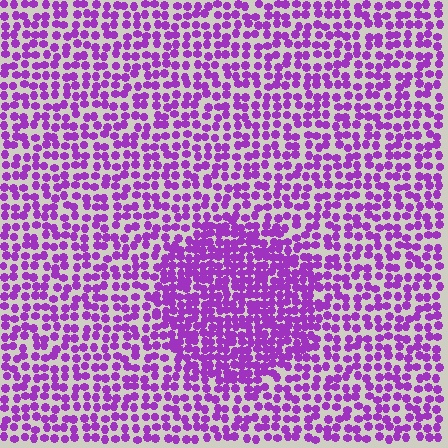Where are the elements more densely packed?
The elements are more densely packed inside the circle boundary.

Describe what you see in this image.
The image contains small purple elements arranged at two different densities. A circle-shaped region is visible where the elements are more densely packed than the surrounding area.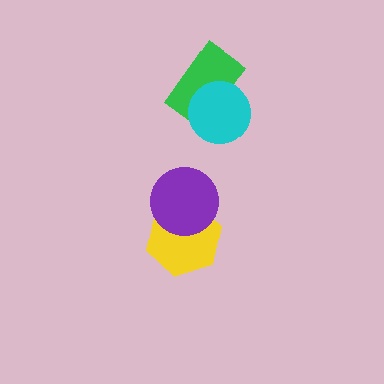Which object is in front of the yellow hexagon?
The purple circle is in front of the yellow hexagon.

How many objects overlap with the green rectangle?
1 object overlaps with the green rectangle.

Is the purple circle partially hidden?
No, no other shape covers it.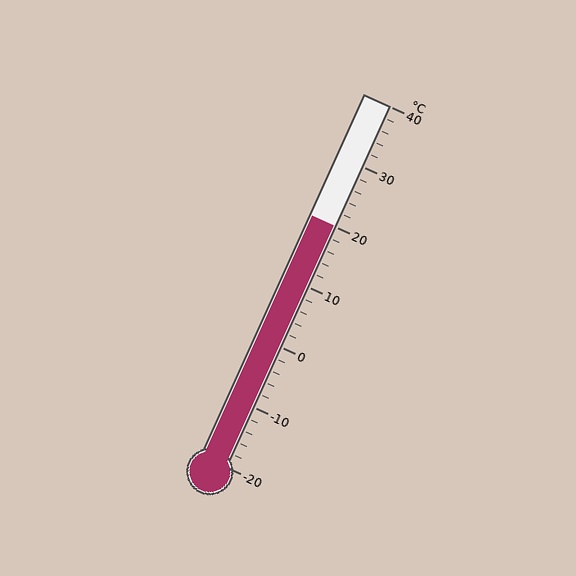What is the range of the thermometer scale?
The thermometer scale ranges from -20°C to 40°C.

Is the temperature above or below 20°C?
The temperature is at 20°C.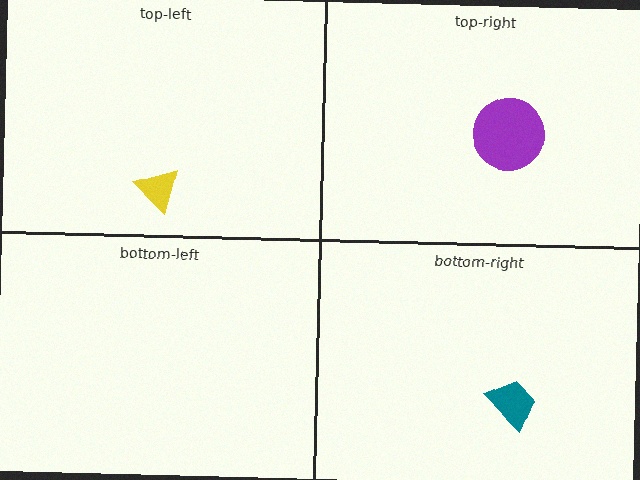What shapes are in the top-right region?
The purple circle.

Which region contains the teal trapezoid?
The bottom-right region.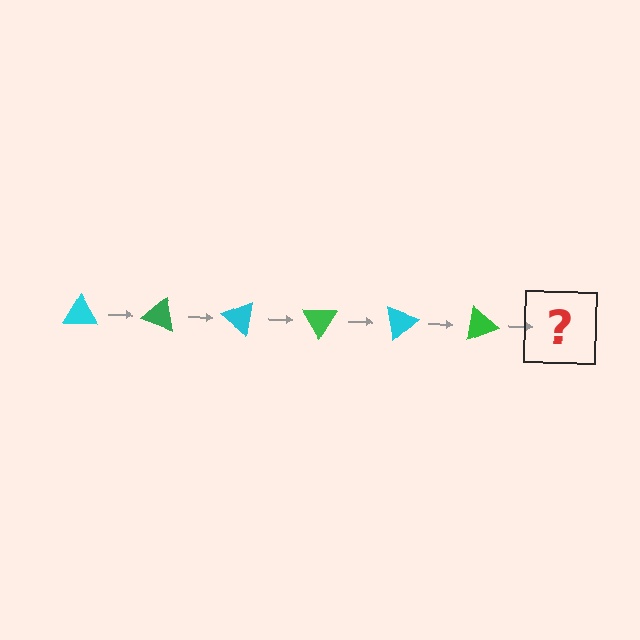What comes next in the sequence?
The next element should be a cyan triangle, rotated 120 degrees from the start.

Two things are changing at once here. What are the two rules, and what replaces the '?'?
The two rules are that it rotates 20 degrees each step and the color cycles through cyan and green. The '?' should be a cyan triangle, rotated 120 degrees from the start.